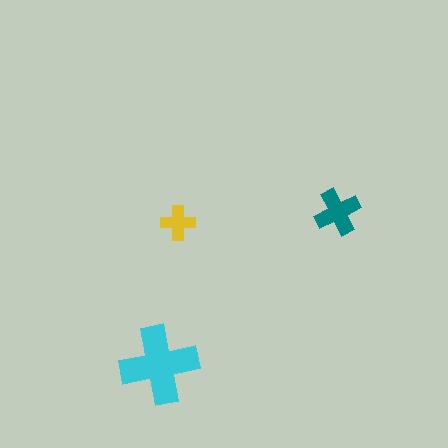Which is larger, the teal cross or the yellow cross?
The teal one.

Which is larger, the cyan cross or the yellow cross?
The cyan one.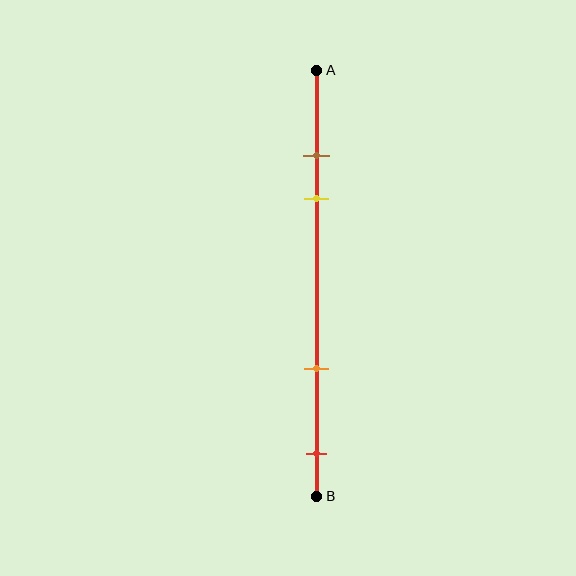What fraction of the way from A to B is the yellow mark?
The yellow mark is approximately 30% (0.3) of the way from A to B.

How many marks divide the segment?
There are 4 marks dividing the segment.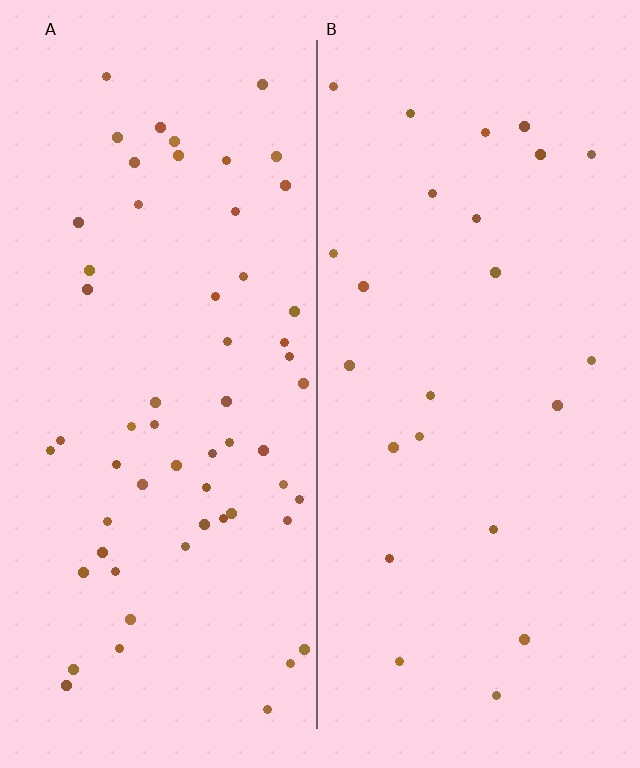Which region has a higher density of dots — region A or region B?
A (the left).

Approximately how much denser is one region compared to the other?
Approximately 2.5× — region A over region B.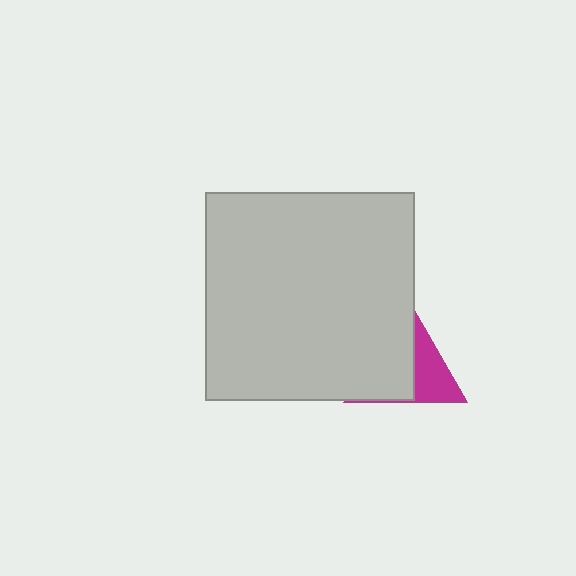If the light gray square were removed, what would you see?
You would see the complete magenta triangle.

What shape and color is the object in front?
The object in front is a light gray square.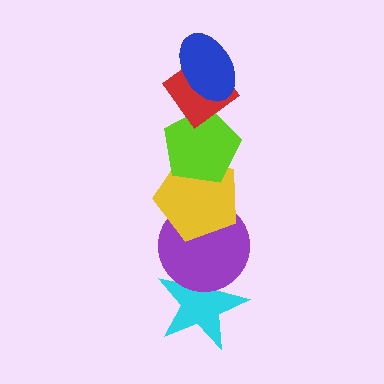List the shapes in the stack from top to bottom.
From top to bottom: the blue ellipse, the red diamond, the lime pentagon, the yellow pentagon, the purple circle, the cyan star.